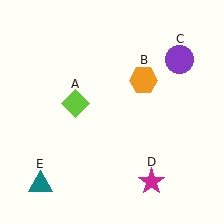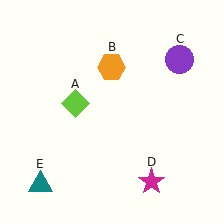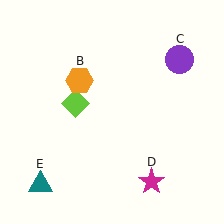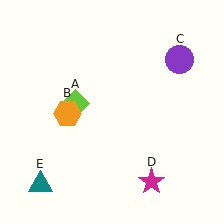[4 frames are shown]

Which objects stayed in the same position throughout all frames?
Lime diamond (object A) and purple circle (object C) and magenta star (object D) and teal triangle (object E) remained stationary.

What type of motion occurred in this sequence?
The orange hexagon (object B) rotated counterclockwise around the center of the scene.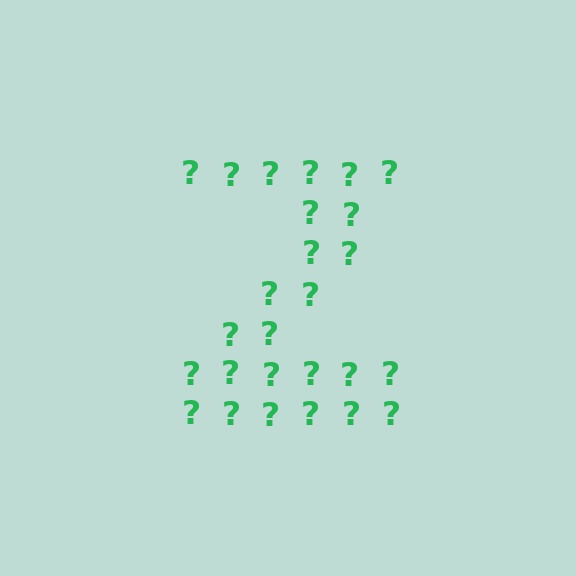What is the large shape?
The large shape is the letter Z.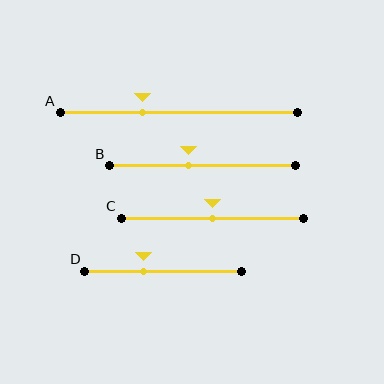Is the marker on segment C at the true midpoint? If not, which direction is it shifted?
Yes, the marker on segment C is at the true midpoint.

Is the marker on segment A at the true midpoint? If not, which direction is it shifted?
No, the marker on segment A is shifted to the left by about 15% of the segment length.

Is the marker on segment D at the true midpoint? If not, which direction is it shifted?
No, the marker on segment D is shifted to the left by about 12% of the segment length.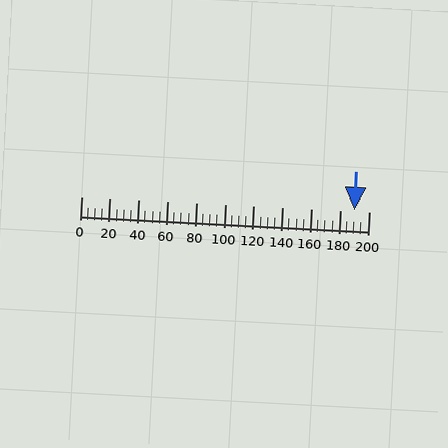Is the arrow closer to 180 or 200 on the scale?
The arrow is closer to 200.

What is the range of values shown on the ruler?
The ruler shows values from 0 to 200.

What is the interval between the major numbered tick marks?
The major tick marks are spaced 20 units apart.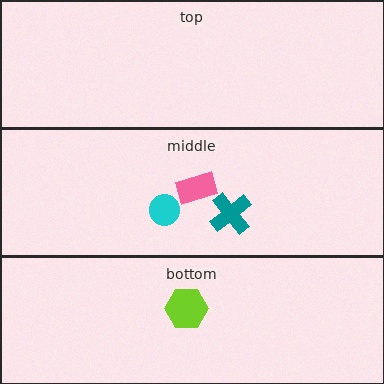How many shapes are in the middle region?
3.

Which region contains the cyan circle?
The middle region.